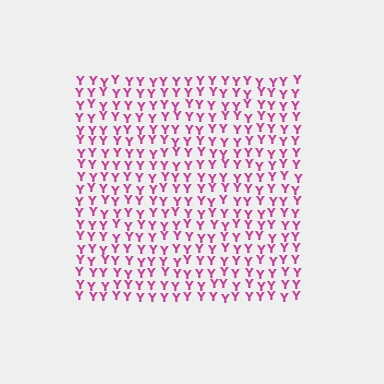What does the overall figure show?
The overall figure shows a square.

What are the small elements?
The small elements are letter Y's.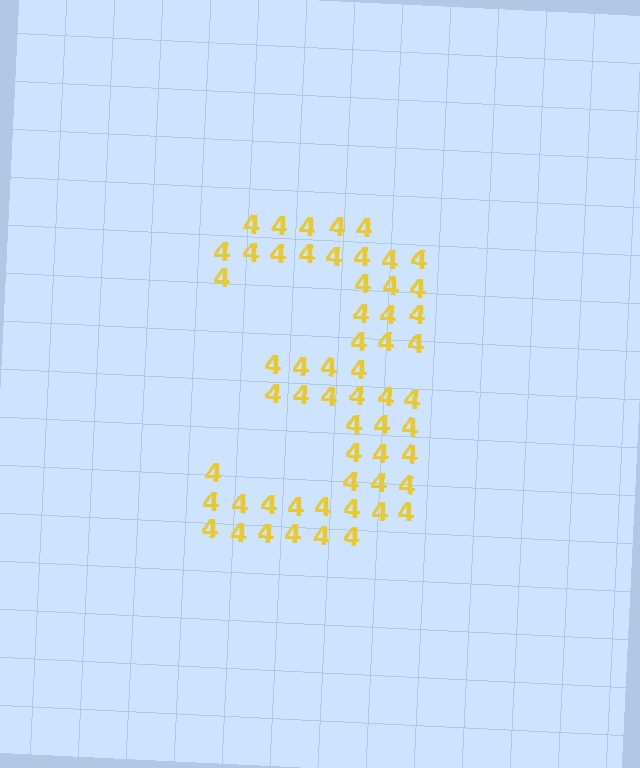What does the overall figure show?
The overall figure shows the digit 3.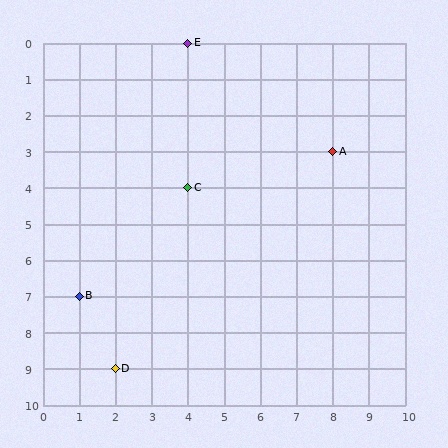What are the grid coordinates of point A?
Point A is at grid coordinates (8, 3).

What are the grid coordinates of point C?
Point C is at grid coordinates (4, 4).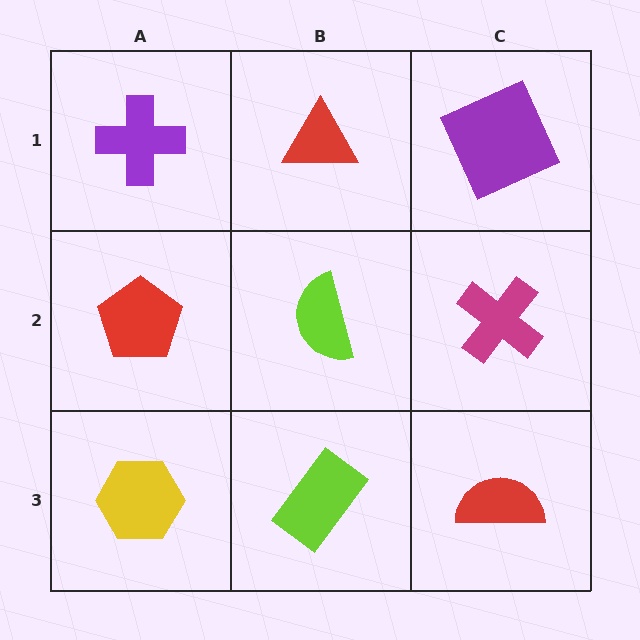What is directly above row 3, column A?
A red pentagon.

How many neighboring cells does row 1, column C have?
2.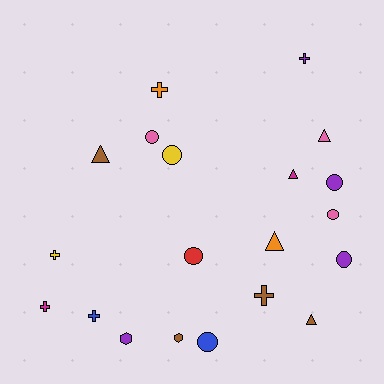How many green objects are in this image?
There are no green objects.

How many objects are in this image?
There are 20 objects.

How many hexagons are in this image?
There are 2 hexagons.